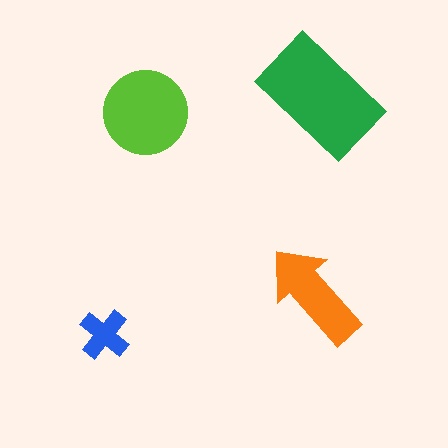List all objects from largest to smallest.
The green rectangle, the lime circle, the orange arrow, the blue cross.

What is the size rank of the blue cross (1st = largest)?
4th.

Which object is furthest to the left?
The blue cross is leftmost.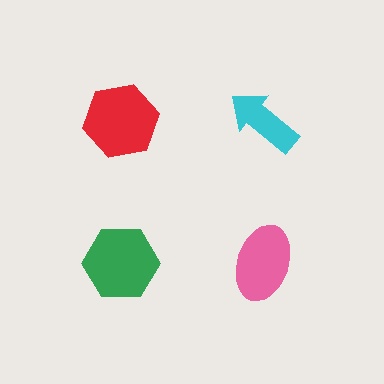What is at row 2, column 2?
A pink ellipse.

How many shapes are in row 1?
2 shapes.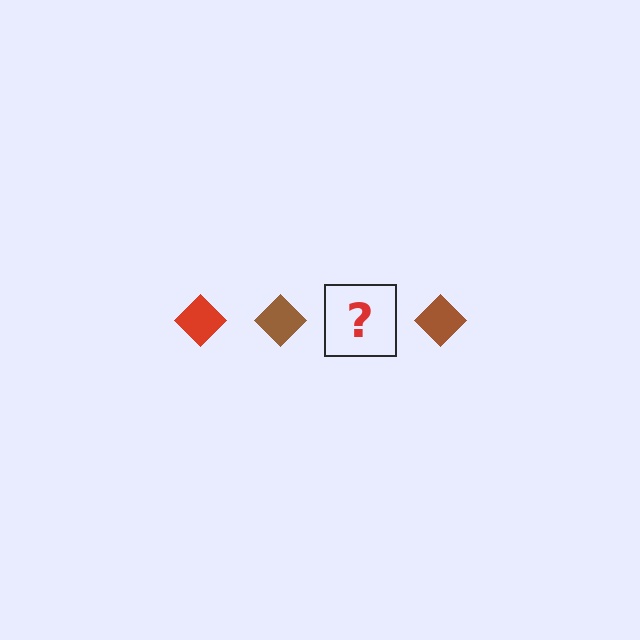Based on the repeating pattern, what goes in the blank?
The blank should be a red diamond.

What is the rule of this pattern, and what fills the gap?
The rule is that the pattern cycles through red, brown diamonds. The gap should be filled with a red diamond.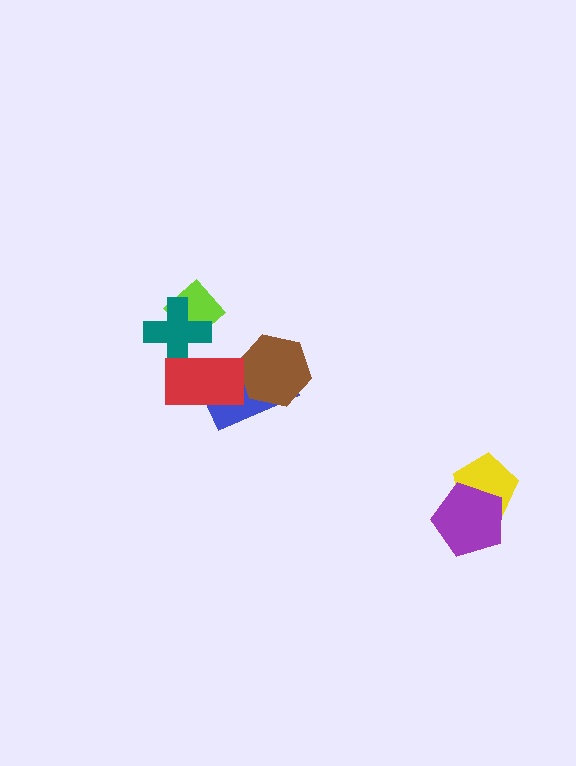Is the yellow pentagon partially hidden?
Yes, it is partially covered by another shape.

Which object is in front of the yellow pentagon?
The purple pentagon is in front of the yellow pentagon.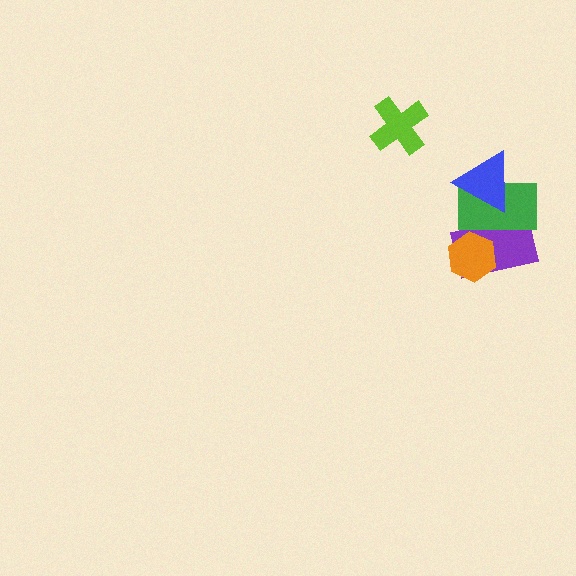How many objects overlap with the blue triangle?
2 objects overlap with the blue triangle.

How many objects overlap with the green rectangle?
3 objects overlap with the green rectangle.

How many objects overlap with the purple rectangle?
3 objects overlap with the purple rectangle.